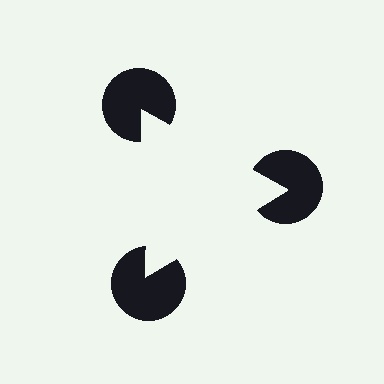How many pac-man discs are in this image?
There are 3 — one at each vertex of the illusory triangle.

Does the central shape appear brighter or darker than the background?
It typically appears slightly brighter than the background, even though no actual brightness change is drawn.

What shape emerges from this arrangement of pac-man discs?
An illusory triangle — its edges are inferred from the aligned wedge cuts in the pac-man discs, not physically drawn.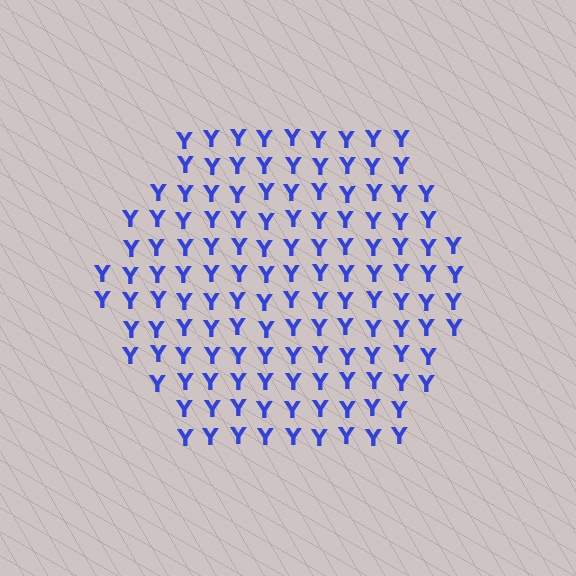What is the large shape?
The large shape is a hexagon.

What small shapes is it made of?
It is made of small letter Y's.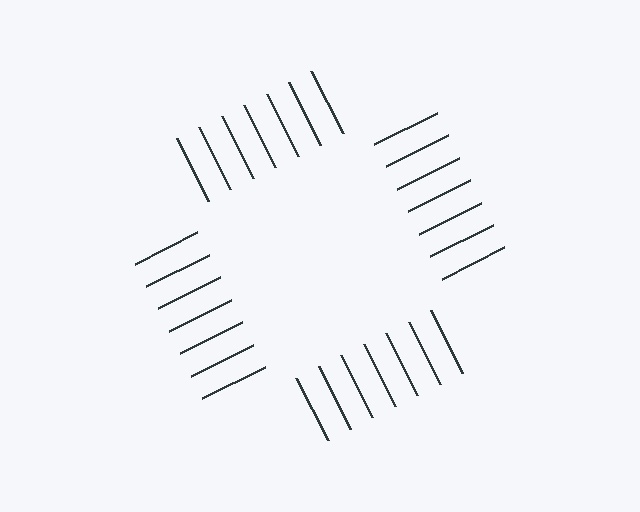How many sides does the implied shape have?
4 sides — the line-ends trace a square.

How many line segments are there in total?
28 — 7 along each of the 4 edges.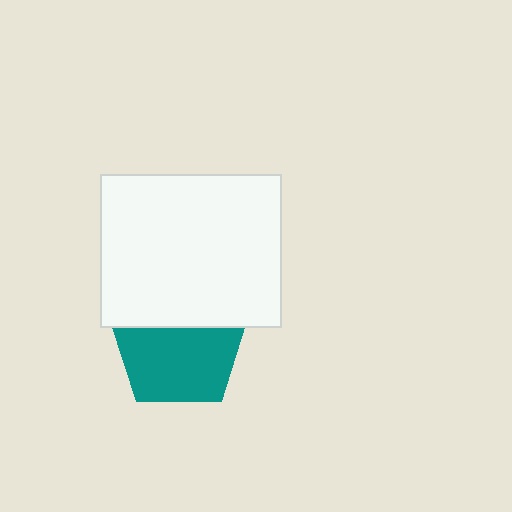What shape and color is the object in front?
The object in front is a white rectangle.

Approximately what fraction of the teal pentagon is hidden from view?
Roughly 34% of the teal pentagon is hidden behind the white rectangle.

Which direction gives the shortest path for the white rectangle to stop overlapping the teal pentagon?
Moving up gives the shortest separation.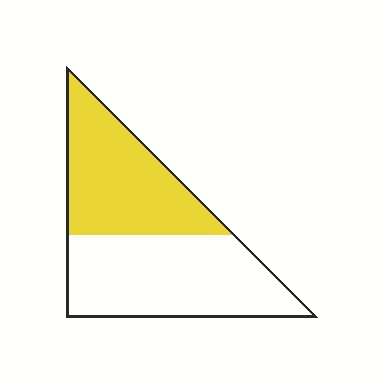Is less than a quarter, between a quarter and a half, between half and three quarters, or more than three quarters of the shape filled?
Between a quarter and a half.